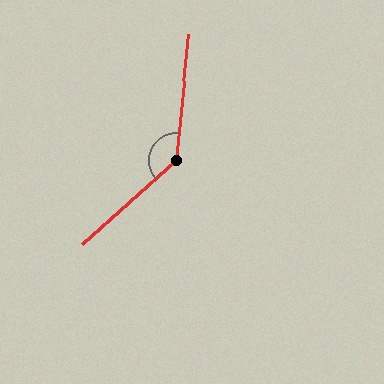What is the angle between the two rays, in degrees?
Approximately 137 degrees.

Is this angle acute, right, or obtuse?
It is obtuse.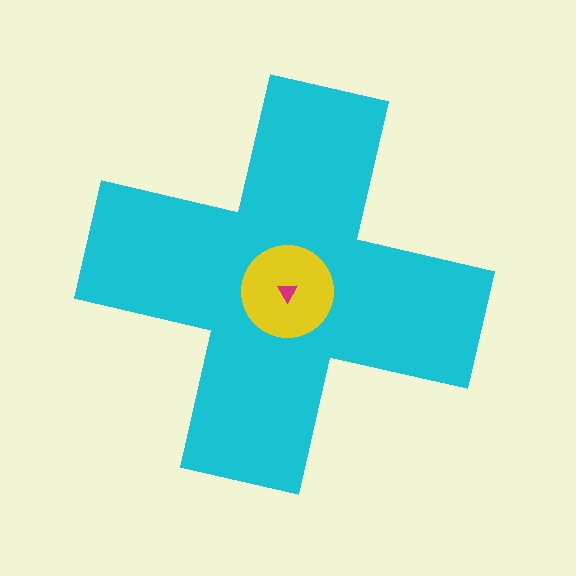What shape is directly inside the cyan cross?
The yellow circle.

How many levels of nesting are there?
3.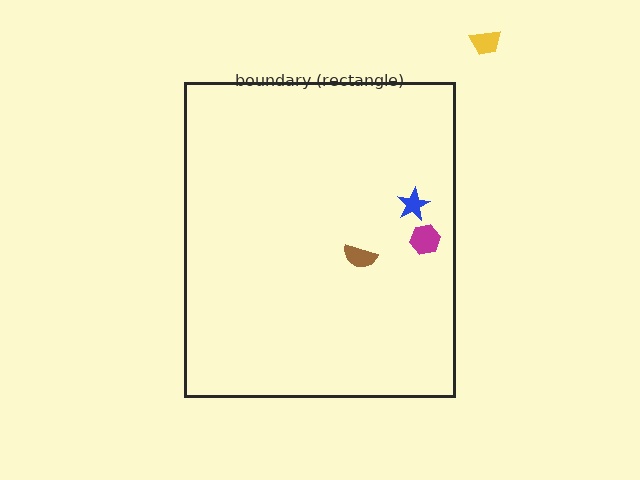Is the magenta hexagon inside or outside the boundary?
Inside.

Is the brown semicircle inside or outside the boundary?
Inside.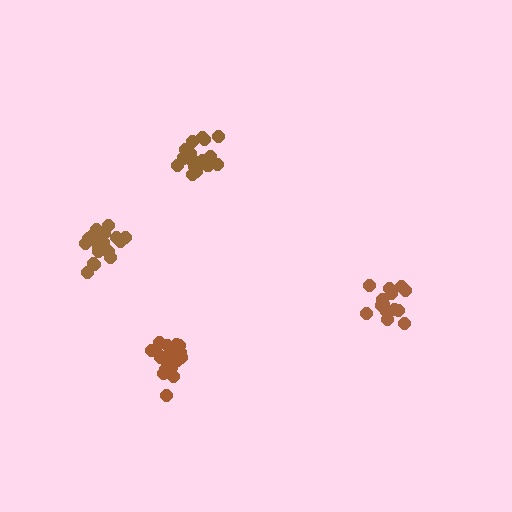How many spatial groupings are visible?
There are 4 spatial groupings.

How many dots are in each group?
Group 1: 20 dots, Group 2: 16 dots, Group 3: 18 dots, Group 4: 20 dots (74 total).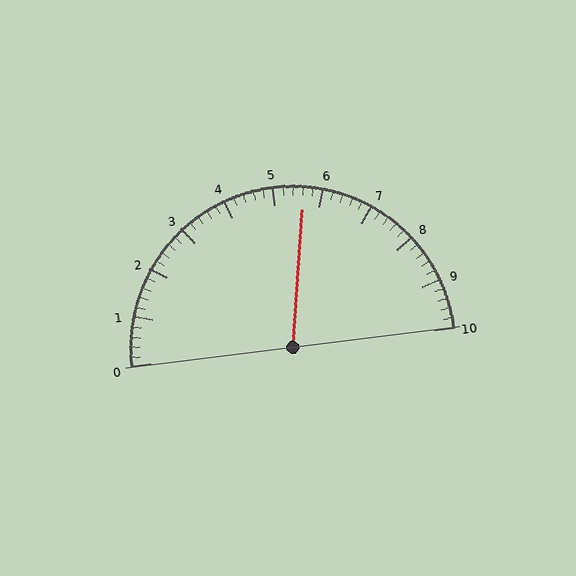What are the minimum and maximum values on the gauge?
The gauge ranges from 0 to 10.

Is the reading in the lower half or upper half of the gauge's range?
The reading is in the upper half of the range (0 to 10).